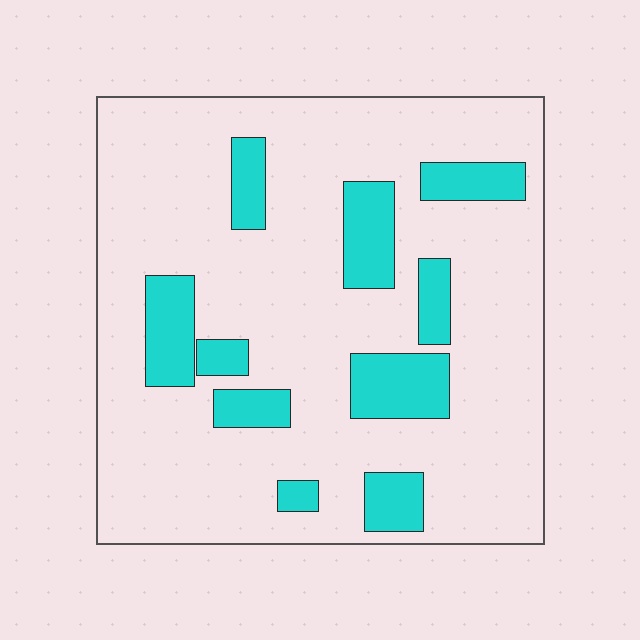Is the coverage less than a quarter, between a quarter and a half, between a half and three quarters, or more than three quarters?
Less than a quarter.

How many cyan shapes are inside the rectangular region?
10.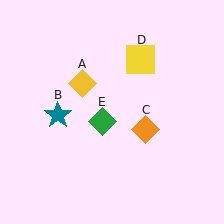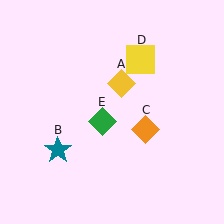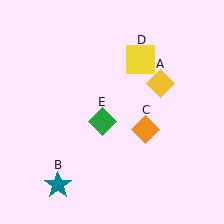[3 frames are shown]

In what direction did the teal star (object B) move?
The teal star (object B) moved down.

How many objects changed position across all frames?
2 objects changed position: yellow diamond (object A), teal star (object B).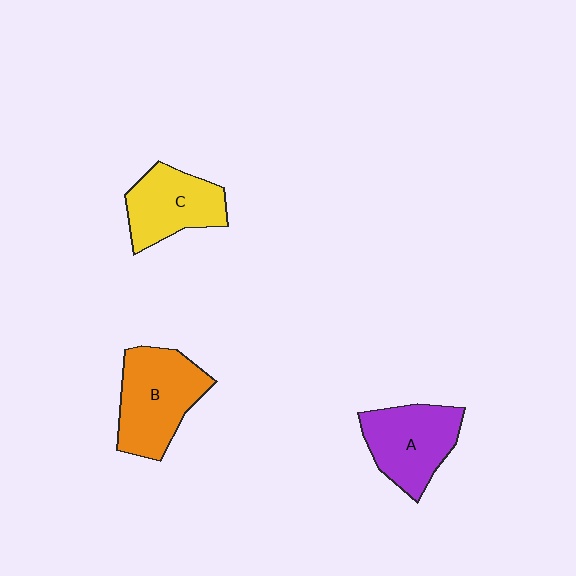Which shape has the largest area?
Shape B (orange).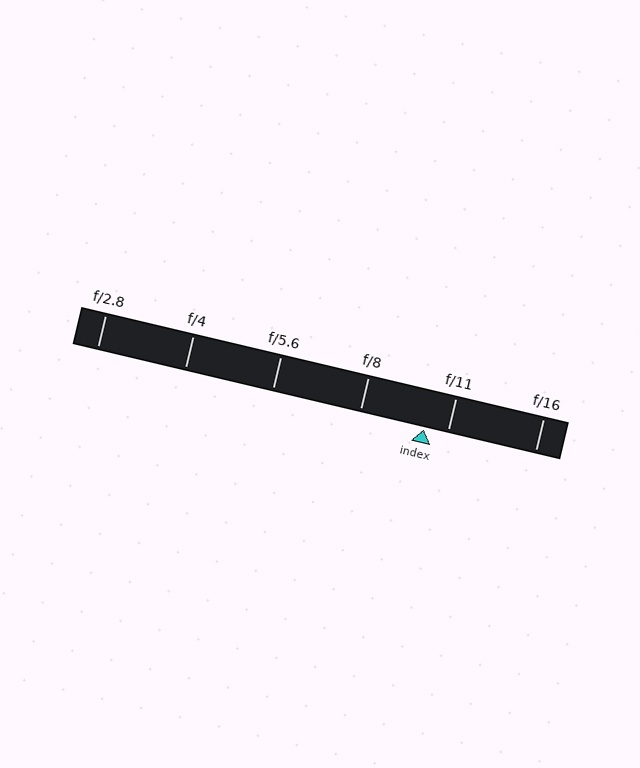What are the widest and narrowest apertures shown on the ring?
The widest aperture shown is f/2.8 and the narrowest is f/16.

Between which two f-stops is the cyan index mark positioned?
The index mark is between f/8 and f/11.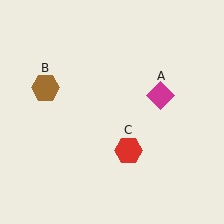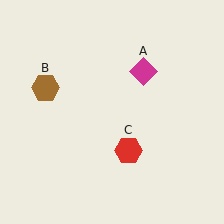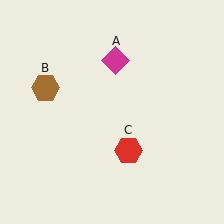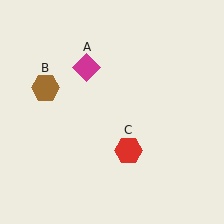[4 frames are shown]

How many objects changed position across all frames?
1 object changed position: magenta diamond (object A).